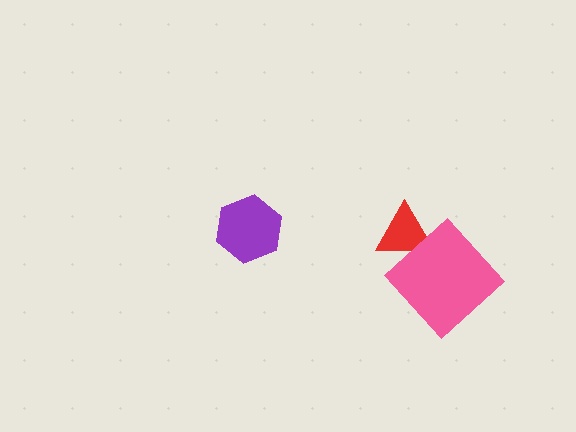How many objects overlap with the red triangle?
1 object overlaps with the red triangle.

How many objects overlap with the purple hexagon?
0 objects overlap with the purple hexagon.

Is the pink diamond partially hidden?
No, no other shape covers it.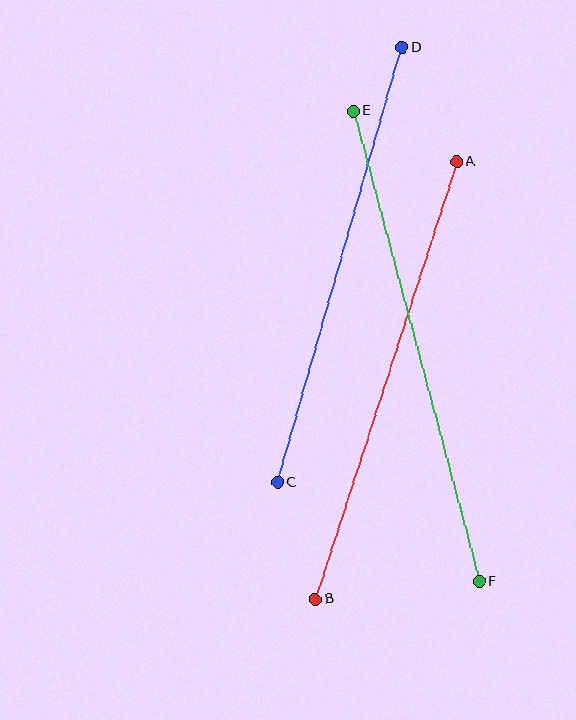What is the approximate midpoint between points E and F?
The midpoint is at approximately (416, 347) pixels.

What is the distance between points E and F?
The distance is approximately 487 pixels.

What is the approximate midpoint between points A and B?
The midpoint is at approximately (386, 381) pixels.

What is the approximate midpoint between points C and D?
The midpoint is at approximately (340, 265) pixels.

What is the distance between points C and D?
The distance is approximately 452 pixels.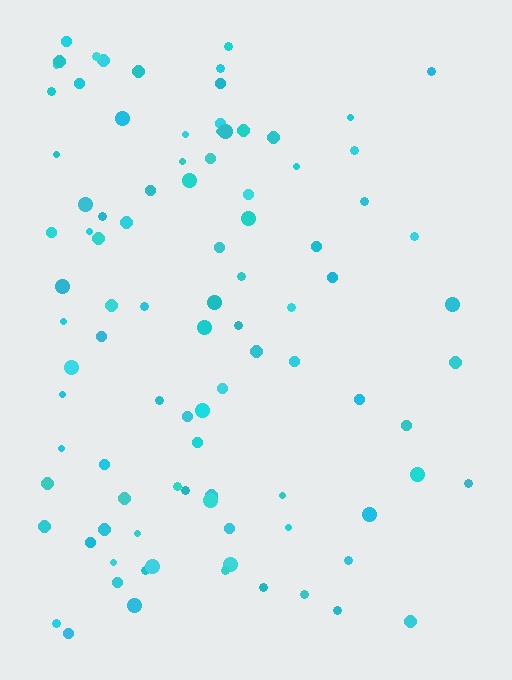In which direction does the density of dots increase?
From right to left, with the left side densest.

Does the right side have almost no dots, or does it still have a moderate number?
Still a moderate number, just noticeably fewer than the left.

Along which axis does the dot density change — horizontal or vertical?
Horizontal.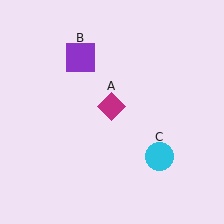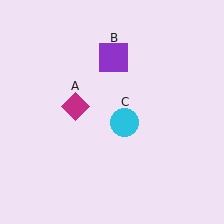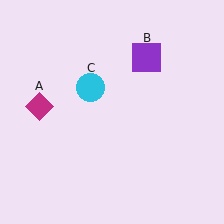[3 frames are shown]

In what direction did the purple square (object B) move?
The purple square (object B) moved right.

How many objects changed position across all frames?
3 objects changed position: magenta diamond (object A), purple square (object B), cyan circle (object C).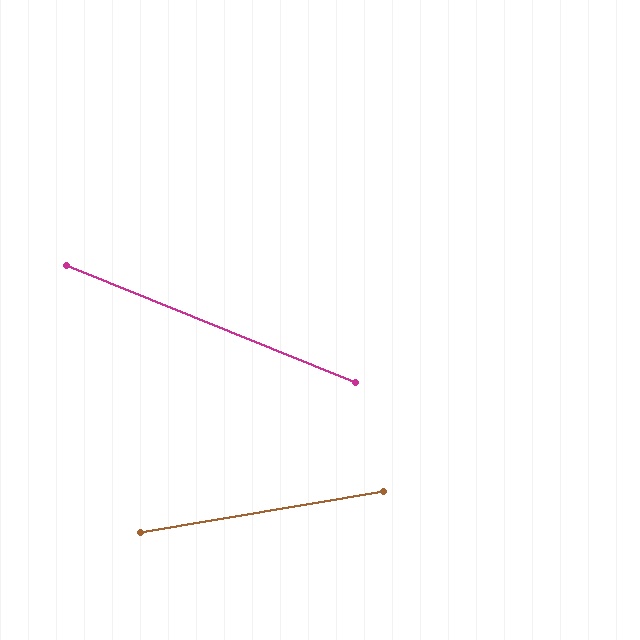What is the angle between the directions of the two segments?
Approximately 31 degrees.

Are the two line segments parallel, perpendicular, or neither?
Neither parallel nor perpendicular — they differ by about 31°.